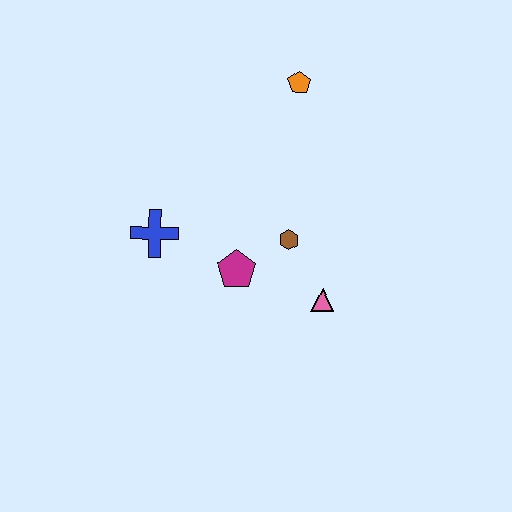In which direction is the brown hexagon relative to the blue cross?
The brown hexagon is to the right of the blue cross.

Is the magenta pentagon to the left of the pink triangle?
Yes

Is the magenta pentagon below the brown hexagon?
Yes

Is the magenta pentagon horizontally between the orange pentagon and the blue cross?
Yes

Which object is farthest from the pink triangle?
The orange pentagon is farthest from the pink triangle.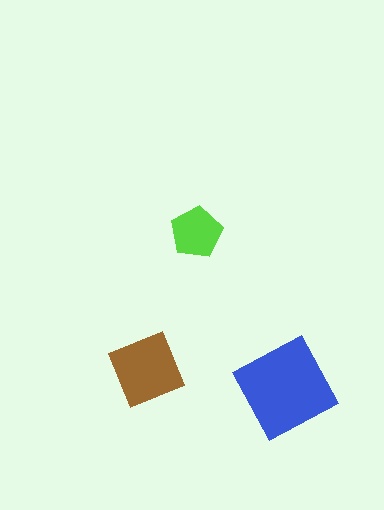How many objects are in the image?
There are 3 objects in the image.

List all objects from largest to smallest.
The blue square, the brown diamond, the lime pentagon.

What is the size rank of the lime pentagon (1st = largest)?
3rd.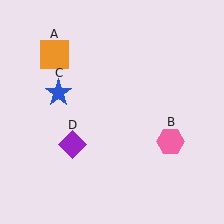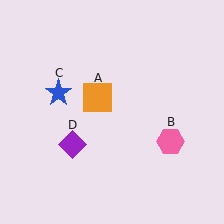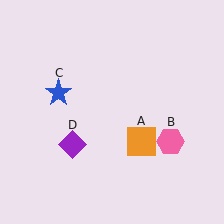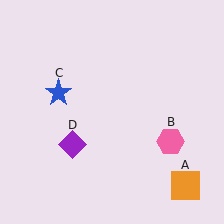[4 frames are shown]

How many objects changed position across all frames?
1 object changed position: orange square (object A).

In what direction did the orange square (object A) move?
The orange square (object A) moved down and to the right.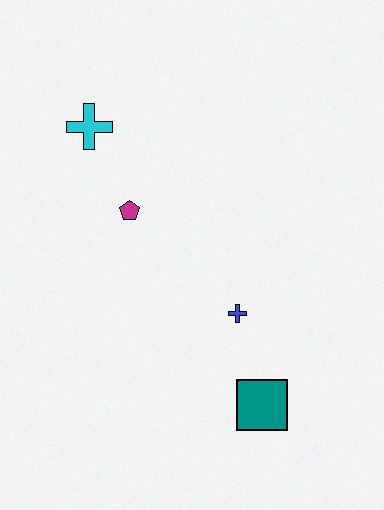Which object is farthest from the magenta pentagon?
The teal square is farthest from the magenta pentagon.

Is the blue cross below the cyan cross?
Yes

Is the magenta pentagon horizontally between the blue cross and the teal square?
No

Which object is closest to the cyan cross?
The magenta pentagon is closest to the cyan cross.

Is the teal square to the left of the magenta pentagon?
No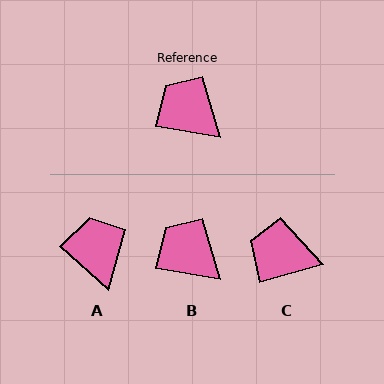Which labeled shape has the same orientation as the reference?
B.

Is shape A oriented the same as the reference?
No, it is off by about 33 degrees.